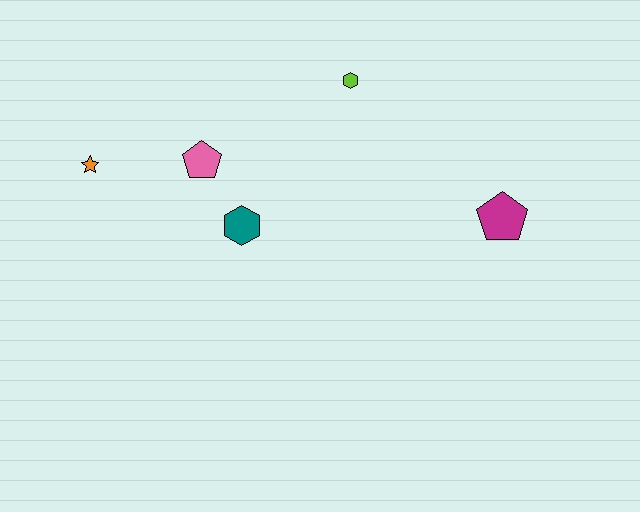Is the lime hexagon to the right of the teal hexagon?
Yes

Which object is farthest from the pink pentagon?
The magenta pentagon is farthest from the pink pentagon.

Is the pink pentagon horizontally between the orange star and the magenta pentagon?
Yes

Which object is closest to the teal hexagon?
The pink pentagon is closest to the teal hexagon.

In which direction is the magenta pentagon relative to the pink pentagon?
The magenta pentagon is to the right of the pink pentagon.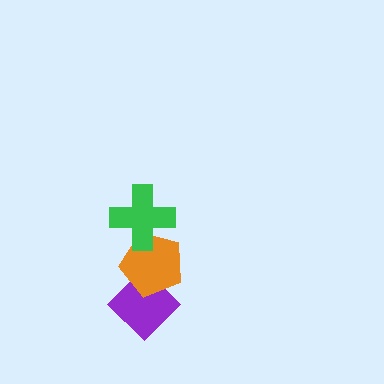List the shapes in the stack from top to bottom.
From top to bottom: the green cross, the orange pentagon, the purple diamond.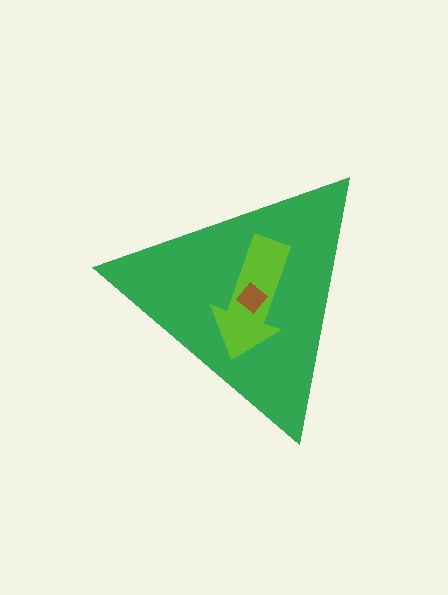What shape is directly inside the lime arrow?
The brown diamond.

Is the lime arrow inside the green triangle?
Yes.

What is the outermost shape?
The green triangle.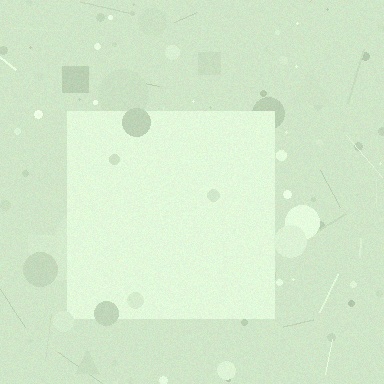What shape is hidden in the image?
A square is hidden in the image.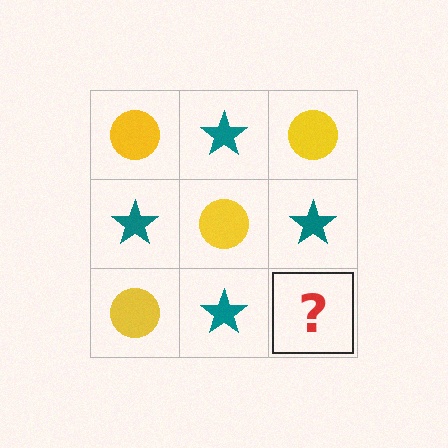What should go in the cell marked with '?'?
The missing cell should contain a yellow circle.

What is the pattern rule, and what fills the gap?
The rule is that it alternates yellow circle and teal star in a checkerboard pattern. The gap should be filled with a yellow circle.